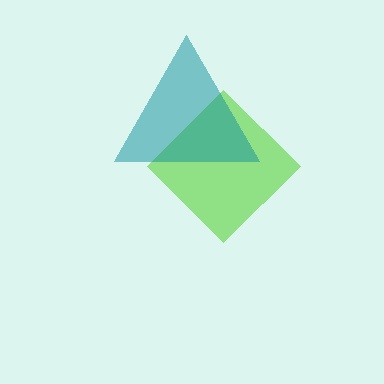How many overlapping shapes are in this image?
There are 2 overlapping shapes in the image.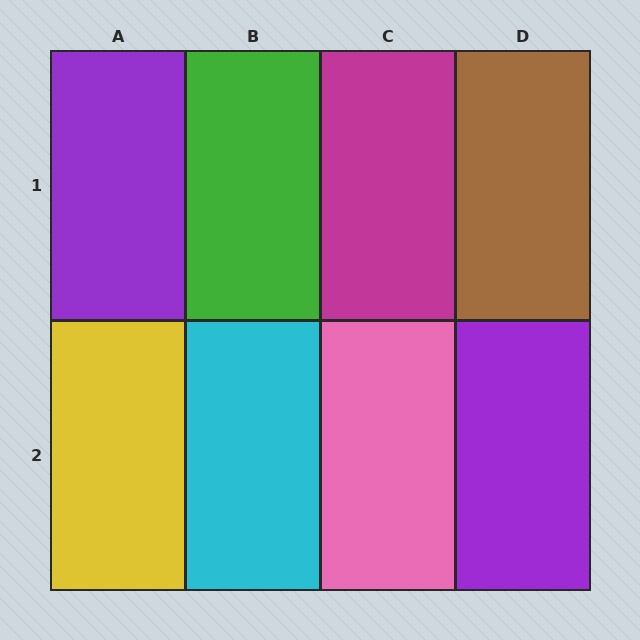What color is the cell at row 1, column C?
Magenta.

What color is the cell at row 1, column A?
Purple.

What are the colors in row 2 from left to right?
Yellow, cyan, pink, purple.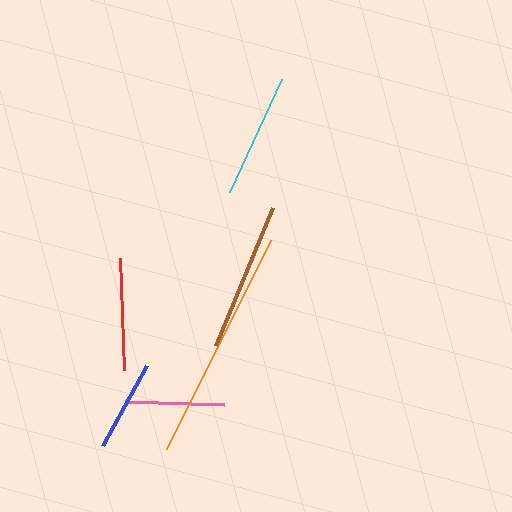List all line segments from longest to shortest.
From longest to shortest: orange, brown, cyan, red, pink, blue.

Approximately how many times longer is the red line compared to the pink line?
The red line is approximately 1.1 times the length of the pink line.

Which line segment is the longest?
The orange line is the longest at approximately 234 pixels.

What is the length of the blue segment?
The blue segment is approximately 91 pixels long.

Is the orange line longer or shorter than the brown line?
The orange line is longer than the brown line.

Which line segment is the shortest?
The blue line is the shortest at approximately 91 pixels.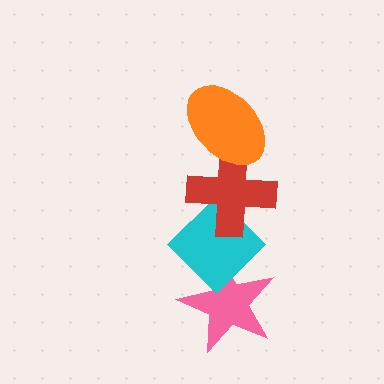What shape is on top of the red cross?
The orange ellipse is on top of the red cross.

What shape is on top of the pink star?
The cyan diamond is on top of the pink star.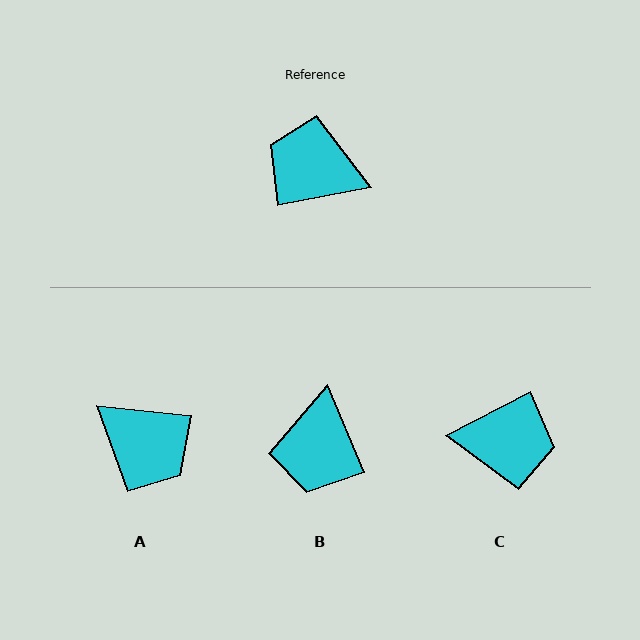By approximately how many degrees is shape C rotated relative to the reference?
Approximately 163 degrees clockwise.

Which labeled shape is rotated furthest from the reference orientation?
C, about 163 degrees away.